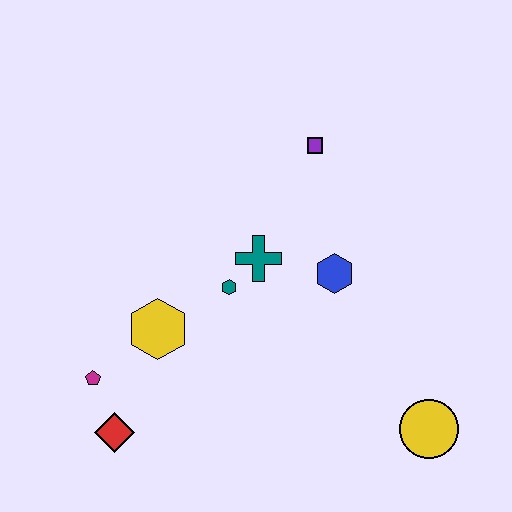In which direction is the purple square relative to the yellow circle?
The purple square is above the yellow circle.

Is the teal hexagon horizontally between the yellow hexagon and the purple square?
Yes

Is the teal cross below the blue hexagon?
No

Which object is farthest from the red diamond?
The purple square is farthest from the red diamond.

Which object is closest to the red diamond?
The magenta pentagon is closest to the red diamond.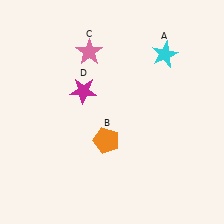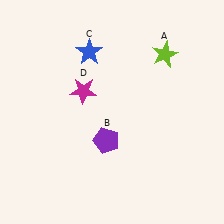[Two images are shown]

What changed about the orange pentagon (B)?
In Image 1, B is orange. In Image 2, it changed to purple.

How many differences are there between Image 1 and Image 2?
There are 3 differences between the two images.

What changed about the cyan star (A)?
In Image 1, A is cyan. In Image 2, it changed to lime.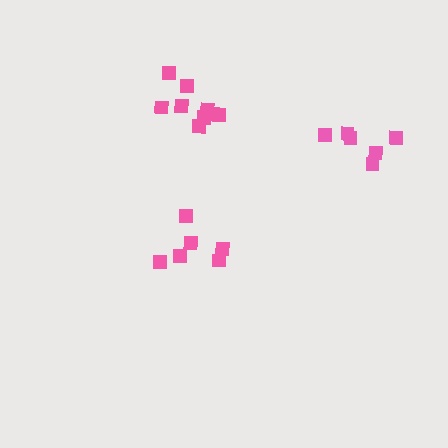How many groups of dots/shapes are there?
There are 3 groups.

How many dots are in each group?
Group 1: 9 dots, Group 2: 6 dots, Group 3: 6 dots (21 total).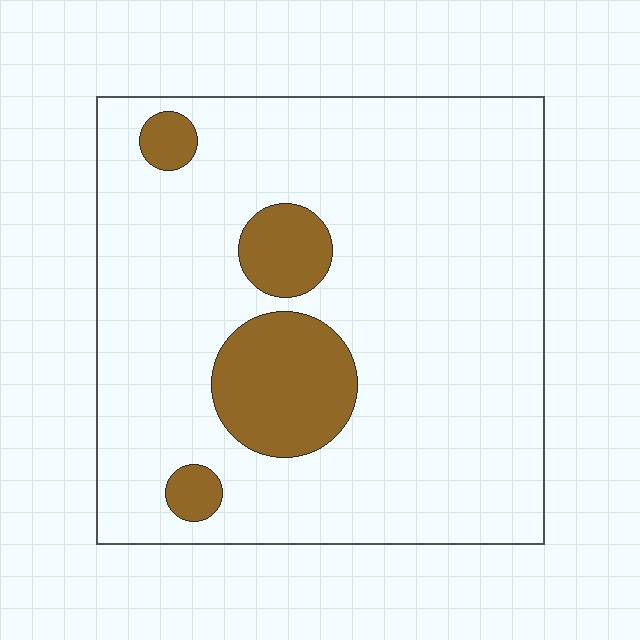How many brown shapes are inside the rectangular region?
4.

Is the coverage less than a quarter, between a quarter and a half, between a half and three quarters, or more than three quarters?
Less than a quarter.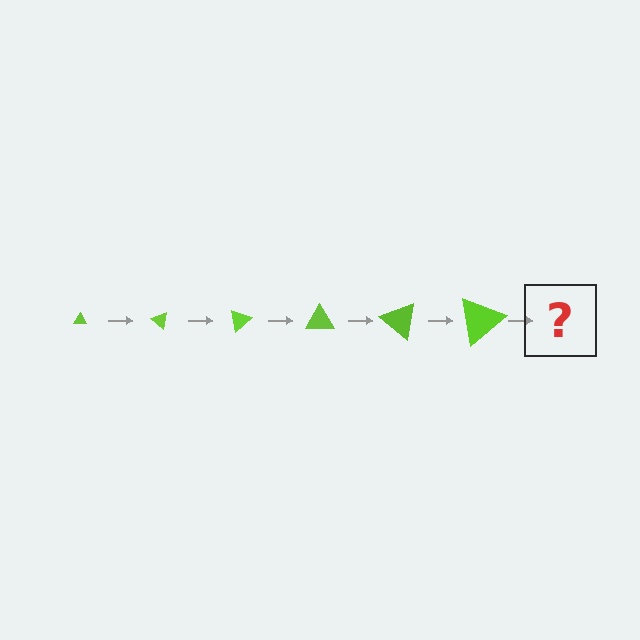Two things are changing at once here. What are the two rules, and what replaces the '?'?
The two rules are that the triangle grows larger each step and it rotates 40 degrees each step. The '?' should be a triangle, larger than the previous one and rotated 240 degrees from the start.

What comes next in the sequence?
The next element should be a triangle, larger than the previous one and rotated 240 degrees from the start.